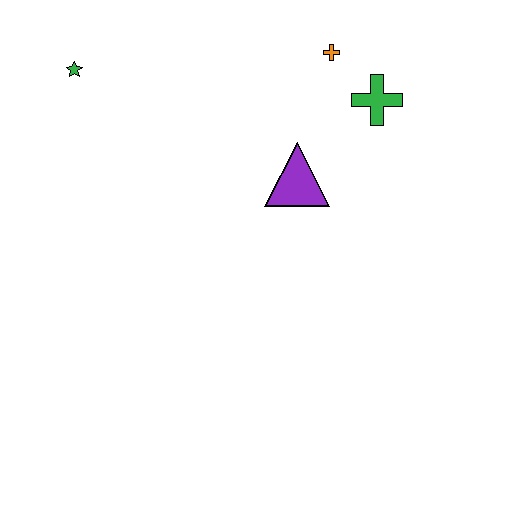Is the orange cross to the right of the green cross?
No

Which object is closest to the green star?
The purple triangle is closest to the green star.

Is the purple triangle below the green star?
Yes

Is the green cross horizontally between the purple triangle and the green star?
No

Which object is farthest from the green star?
The green cross is farthest from the green star.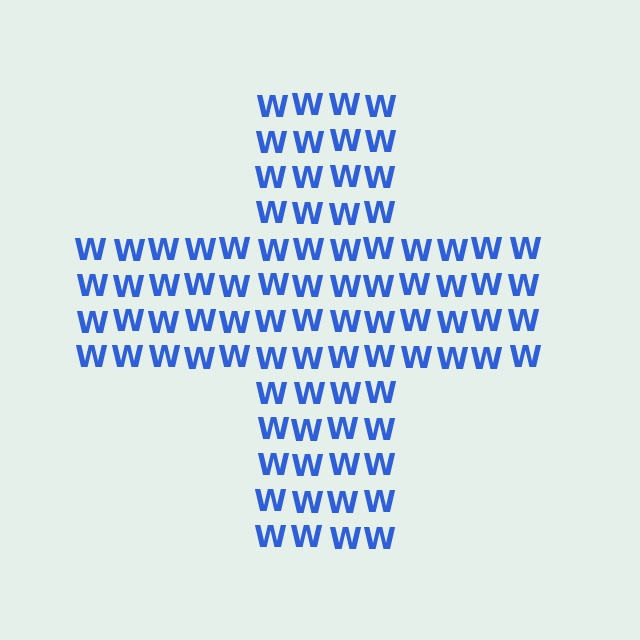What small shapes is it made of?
It is made of small letter W's.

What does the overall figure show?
The overall figure shows a cross.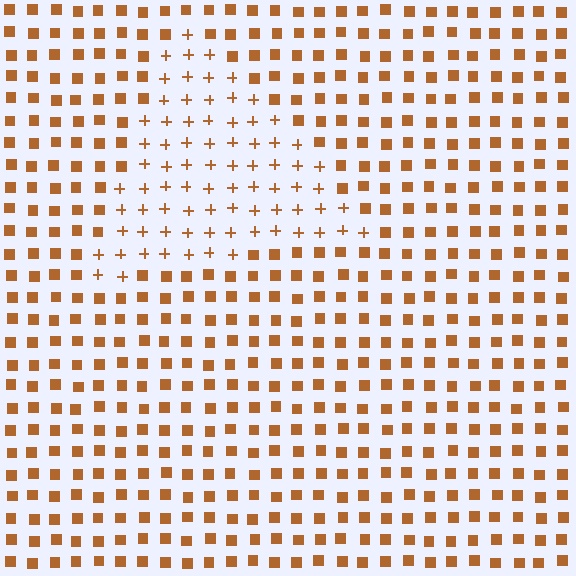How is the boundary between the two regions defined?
The boundary is defined by a change in element shape: plus signs inside vs. squares outside. All elements share the same color and spacing.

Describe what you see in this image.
The image is filled with small brown elements arranged in a uniform grid. A triangle-shaped region contains plus signs, while the surrounding area contains squares. The boundary is defined purely by the change in element shape.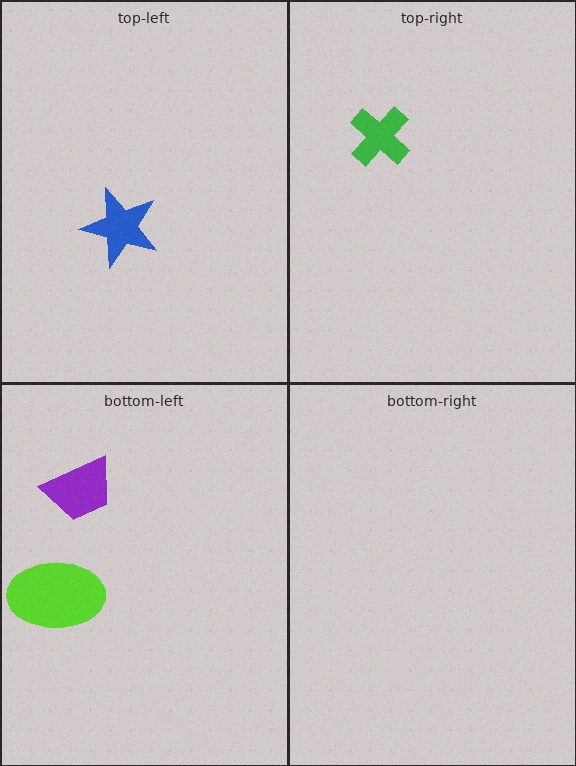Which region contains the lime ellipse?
The bottom-left region.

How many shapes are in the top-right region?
1.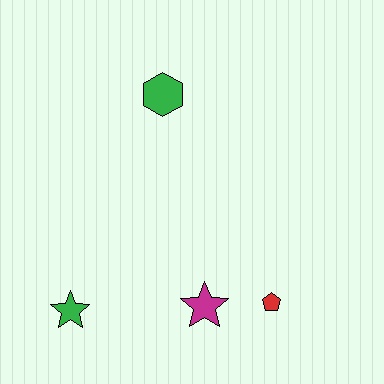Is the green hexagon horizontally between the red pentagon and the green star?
Yes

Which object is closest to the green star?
The magenta star is closest to the green star.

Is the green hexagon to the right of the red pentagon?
No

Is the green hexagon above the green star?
Yes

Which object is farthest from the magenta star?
The green hexagon is farthest from the magenta star.